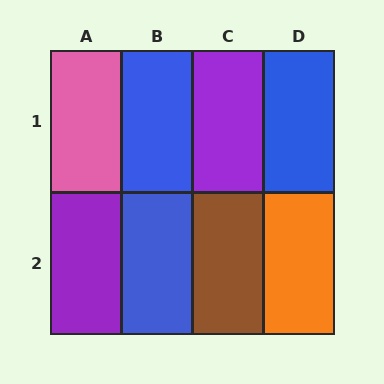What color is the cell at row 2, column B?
Blue.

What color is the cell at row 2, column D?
Orange.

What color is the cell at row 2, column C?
Brown.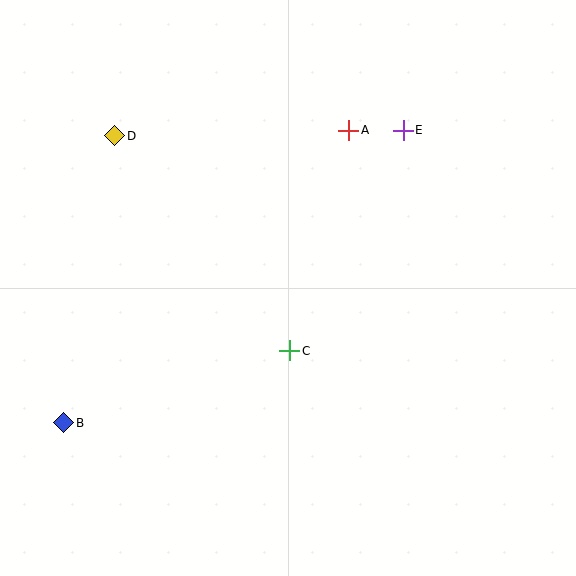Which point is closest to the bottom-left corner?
Point B is closest to the bottom-left corner.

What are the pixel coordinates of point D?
Point D is at (115, 136).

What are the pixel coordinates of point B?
Point B is at (64, 423).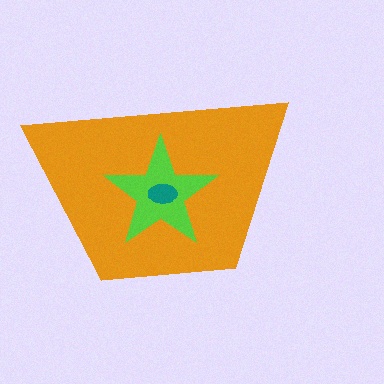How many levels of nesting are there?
3.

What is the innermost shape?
The teal ellipse.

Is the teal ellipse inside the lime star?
Yes.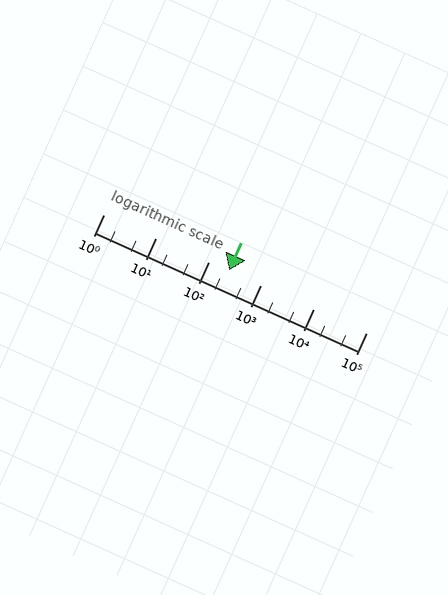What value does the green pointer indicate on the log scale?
The pointer indicates approximately 240.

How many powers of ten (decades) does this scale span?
The scale spans 5 decades, from 1 to 100000.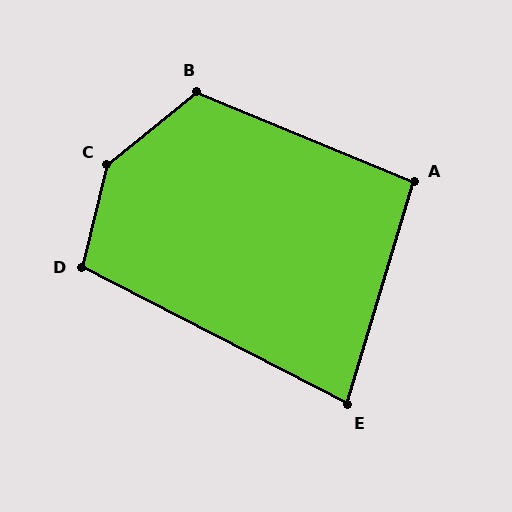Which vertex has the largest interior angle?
C, at approximately 143 degrees.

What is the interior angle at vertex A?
Approximately 96 degrees (obtuse).